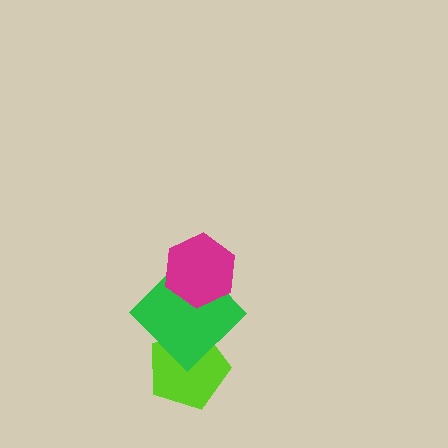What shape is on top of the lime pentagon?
The green diamond is on top of the lime pentagon.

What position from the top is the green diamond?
The green diamond is 2nd from the top.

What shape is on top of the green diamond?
The magenta hexagon is on top of the green diamond.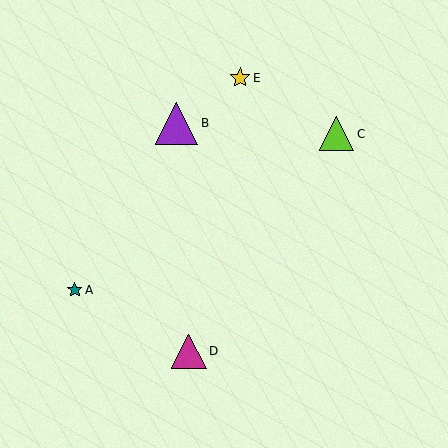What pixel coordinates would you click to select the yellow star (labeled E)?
Click at (240, 78) to select the yellow star E.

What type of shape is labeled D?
Shape D is a magenta triangle.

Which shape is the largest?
The purple triangle (labeled B) is the largest.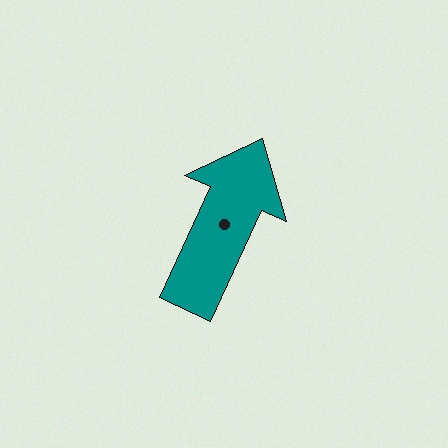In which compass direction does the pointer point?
Northeast.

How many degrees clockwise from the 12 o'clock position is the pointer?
Approximately 25 degrees.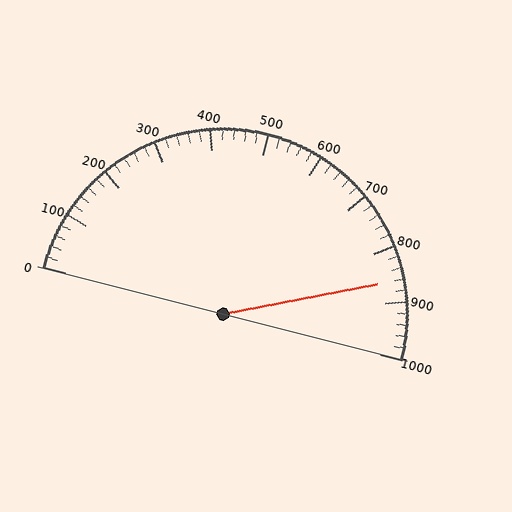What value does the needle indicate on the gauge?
The needle indicates approximately 860.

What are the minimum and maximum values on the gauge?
The gauge ranges from 0 to 1000.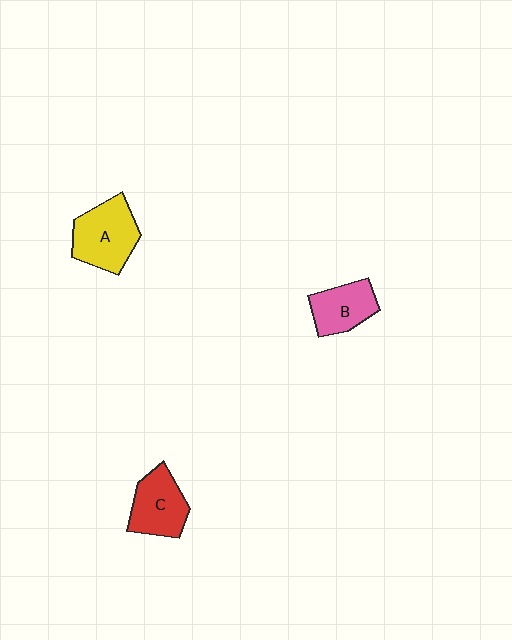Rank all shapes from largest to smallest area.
From largest to smallest: A (yellow), C (red), B (pink).